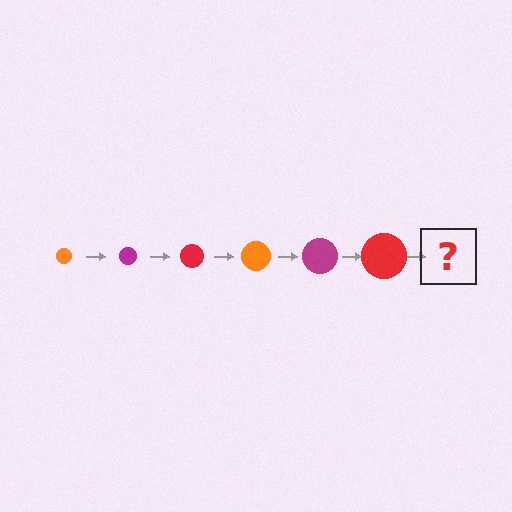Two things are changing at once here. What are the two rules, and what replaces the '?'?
The two rules are that the circle grows larger each step and the color cycles through orange, magenta, and red. The '?' should be an orange circle, larger than the previous one.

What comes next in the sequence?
The next element should be an orange circle, larger than the previous one.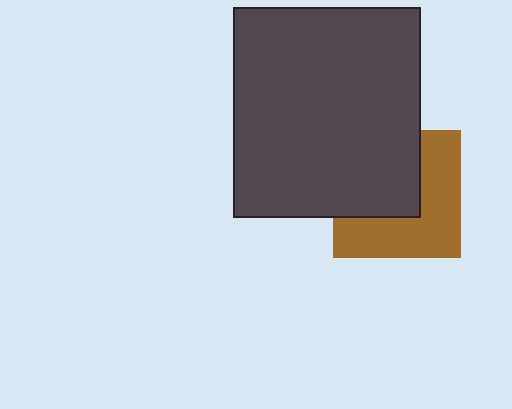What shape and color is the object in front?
The object in front is a dark gray rectangle.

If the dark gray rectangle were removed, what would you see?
You would see the complete brown square.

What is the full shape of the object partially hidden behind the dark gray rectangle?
The partially hidden object is a brown square.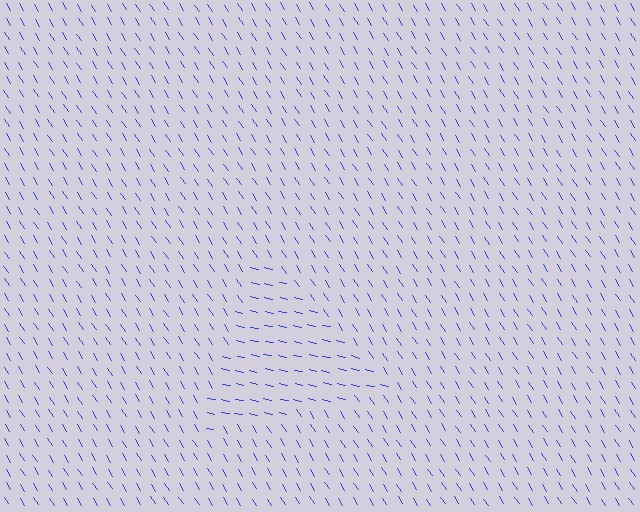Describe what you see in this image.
The image is filled with small blue line segments. A triangle region in the image has lines oriented differently from the surrounding lines, creating a visible texture boundary.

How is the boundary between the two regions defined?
The boundary is defined purely by a change in line orientation (approximately 45 degrees difference). All lines are the same color and thickness.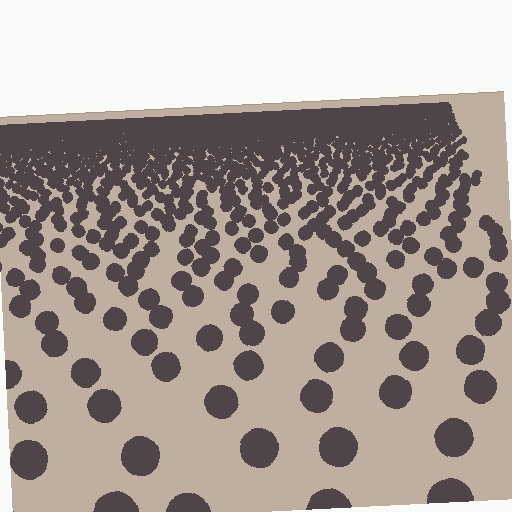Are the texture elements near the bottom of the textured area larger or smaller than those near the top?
Larger. Near the bottom, elements are closer to the viewer and appear at a bigger on-screen size.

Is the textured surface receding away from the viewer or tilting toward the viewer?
The surface is receding away from the viewer. Texture elements get smaller and denser toward the top.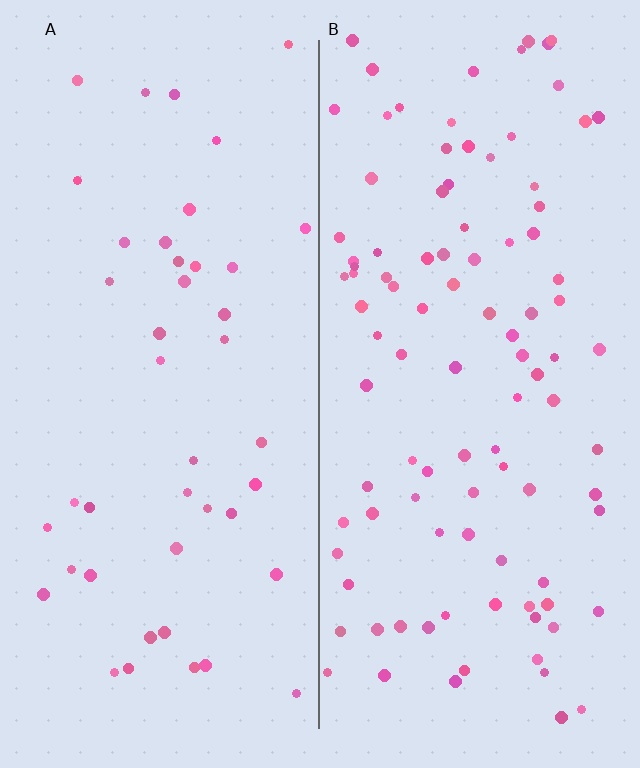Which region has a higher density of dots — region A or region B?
B (the right).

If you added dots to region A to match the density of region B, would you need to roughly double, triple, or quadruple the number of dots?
Approximately double.